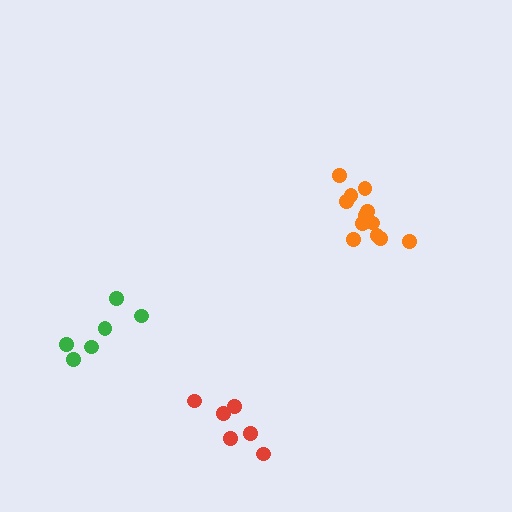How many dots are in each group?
Group 1: 12 dots, Group 2: 6 dots, Group 3: 6 dots (24 total).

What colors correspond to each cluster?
The clusters are colored: orange, red, green.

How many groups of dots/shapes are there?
There are 3 groups.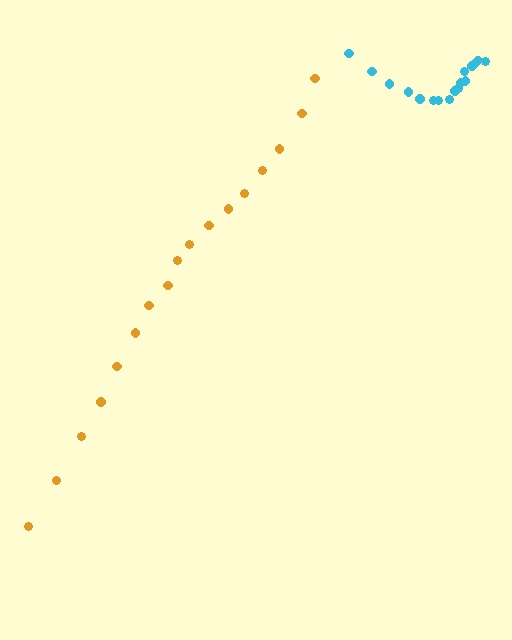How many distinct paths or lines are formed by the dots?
There are 2 distinct paths.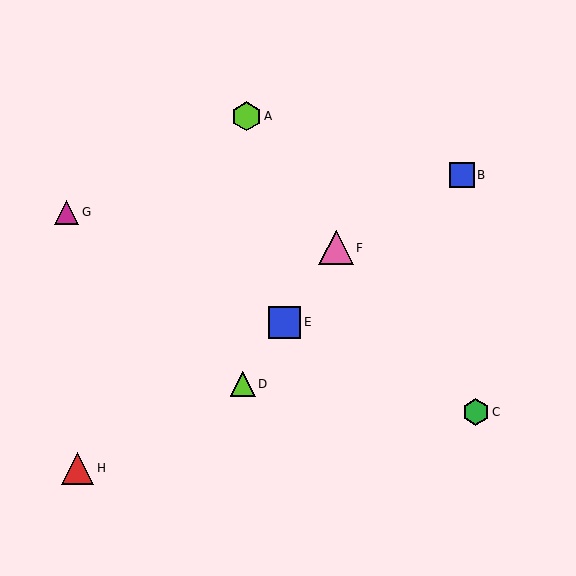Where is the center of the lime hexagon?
The center of the lime hexagon is at (246, 116).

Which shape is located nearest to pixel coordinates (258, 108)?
The lime hexagon (labeled A) at (246, 116) is nearest to that location.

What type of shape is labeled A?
Shape A is a lime hexagon.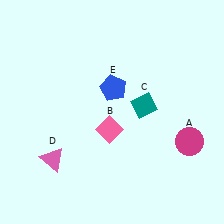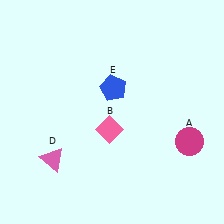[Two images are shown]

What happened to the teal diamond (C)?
The teal diamond (C) was removed in Image 2. It was in the top-right area of Image 1.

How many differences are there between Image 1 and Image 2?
There is 1 difference between the two images.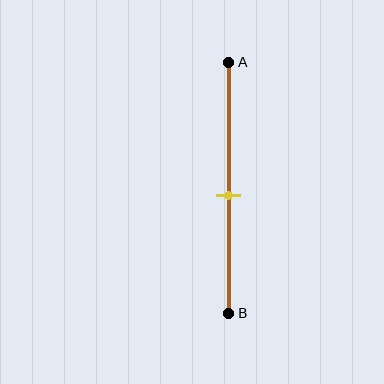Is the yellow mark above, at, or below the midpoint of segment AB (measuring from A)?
The yellow mark is below the midpoint of segment AB.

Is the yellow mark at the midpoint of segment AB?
No, the mark is at about 55% from A, not at the 50% midpoint.